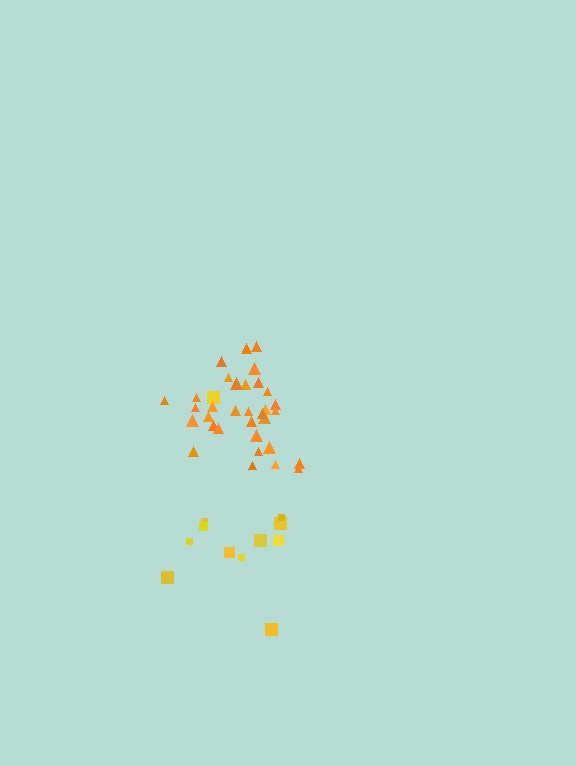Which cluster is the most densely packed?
Orange.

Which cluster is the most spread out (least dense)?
Yellow.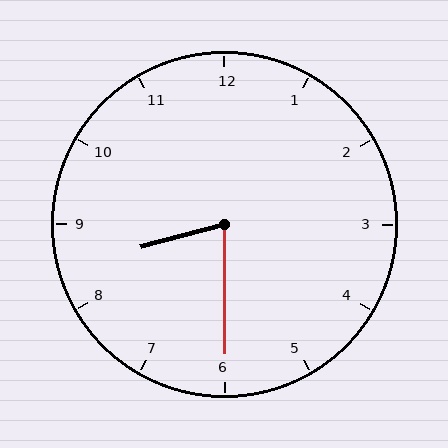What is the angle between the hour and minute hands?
Approximately 75 degrees.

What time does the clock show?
8:30.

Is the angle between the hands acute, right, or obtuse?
It is acute.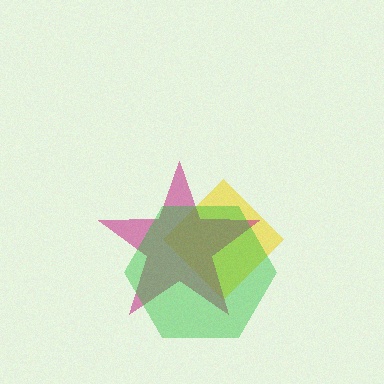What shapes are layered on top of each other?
The layered shapes are: a yellow diamond, a magenta star, a green hexagon.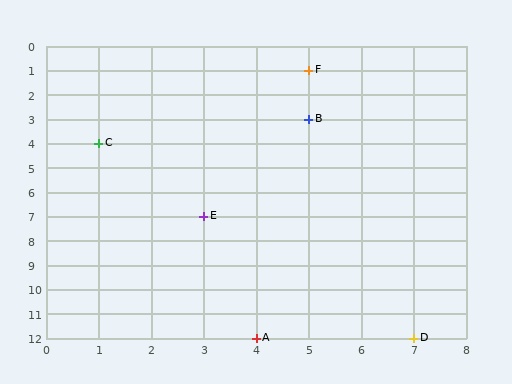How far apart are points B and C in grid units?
Points B and C are 4 columns and 1 row apart (about 4.1 grid units diagonally).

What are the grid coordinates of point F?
Point F is at grid coordinates (5, 1).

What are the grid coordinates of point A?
Point A is at grid coordinates (4, 12).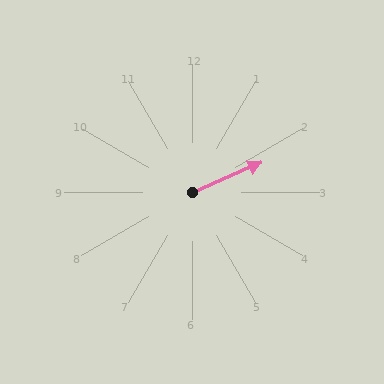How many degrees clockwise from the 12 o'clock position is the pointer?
Approximately 66 degrees.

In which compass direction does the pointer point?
Northeast.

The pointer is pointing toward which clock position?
Roughly 2 o'clock.